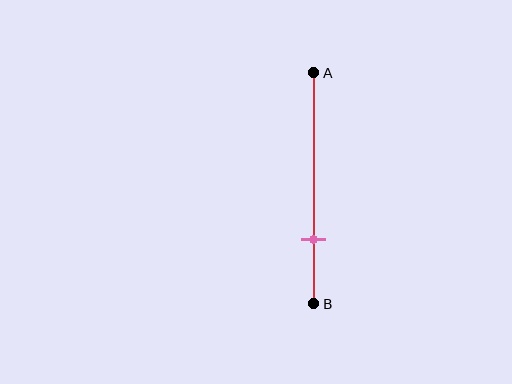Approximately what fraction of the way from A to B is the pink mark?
The pink mark is approximately 70% of the way from A to B.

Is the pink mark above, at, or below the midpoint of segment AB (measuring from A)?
The pink mark is below the midpoint of segment AB.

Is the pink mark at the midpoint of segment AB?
No, the mark is at about 70% from A, not at the 50% midpoint.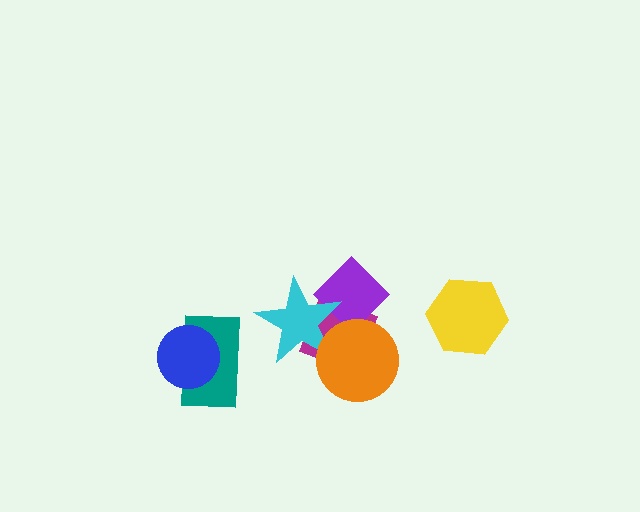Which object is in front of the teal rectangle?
The blue circle is in front of the teal rectangle.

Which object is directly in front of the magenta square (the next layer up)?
The purple diamond is directly in front of the magenta square.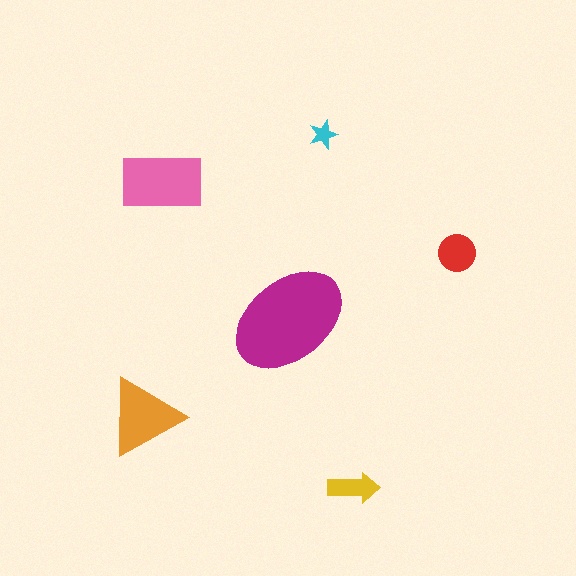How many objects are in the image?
There are 6 objects in the image.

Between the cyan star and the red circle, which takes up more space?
The red circle.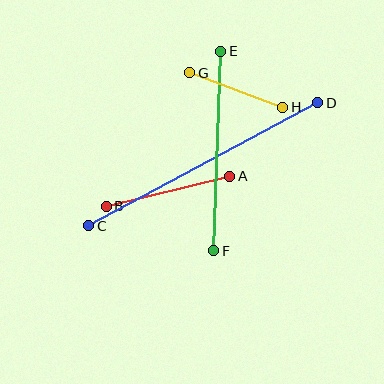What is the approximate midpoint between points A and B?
The midpoint is at approximately (168, 191) pixels.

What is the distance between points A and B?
The distance is approximately 127 pixels.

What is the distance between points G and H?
The distance is approximately 99 pixels.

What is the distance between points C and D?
The distance is approximately 260 pixels.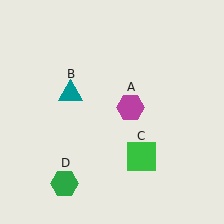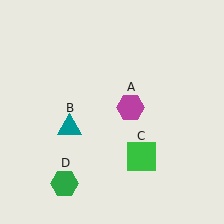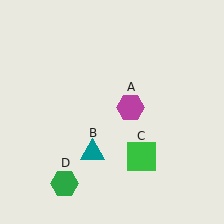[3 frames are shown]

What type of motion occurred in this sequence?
The teal triangle (object B) rotated counterclockwise around the center of the scene.